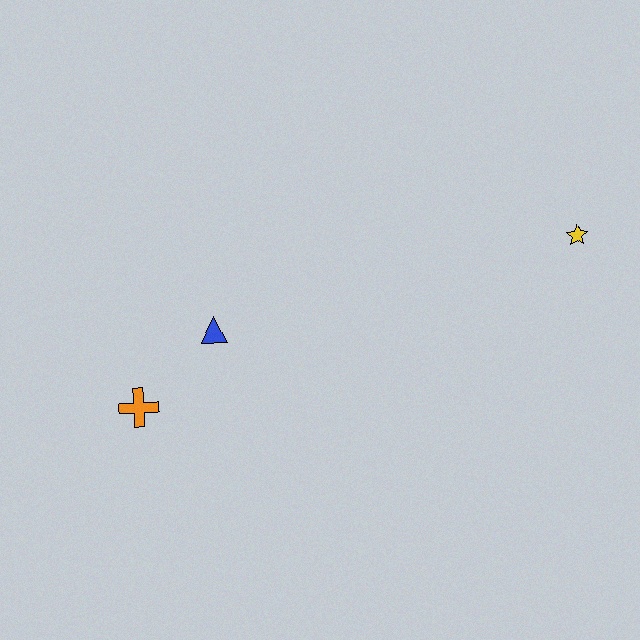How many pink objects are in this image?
There are no pink objects.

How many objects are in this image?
There are 3 objects.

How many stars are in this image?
There is 1 star.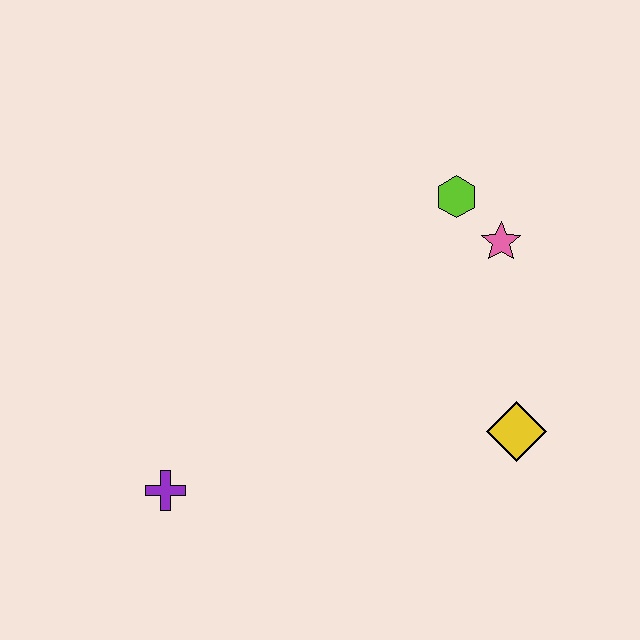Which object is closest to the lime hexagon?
The pink star is closest to the lime hexagon.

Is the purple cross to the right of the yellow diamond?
No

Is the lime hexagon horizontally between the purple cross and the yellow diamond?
Yes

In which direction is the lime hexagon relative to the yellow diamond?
The lime hexagon is above the yellow diamond.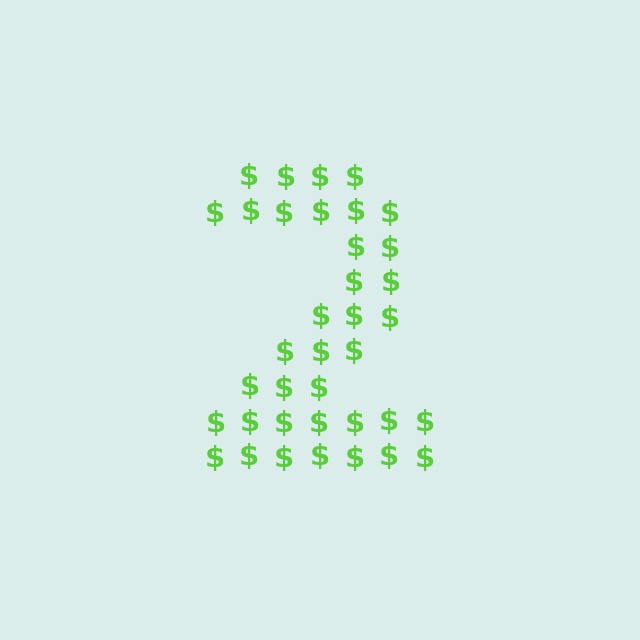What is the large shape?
The large shape is the digit 2.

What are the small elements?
The small elements are dollar signs.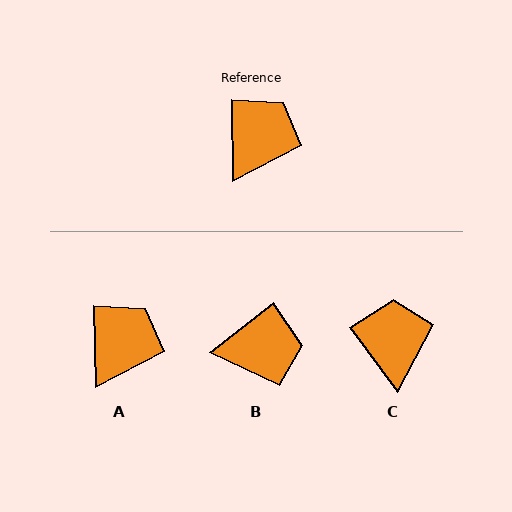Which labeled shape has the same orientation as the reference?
A.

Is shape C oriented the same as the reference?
No, it is off by about 35 degrees.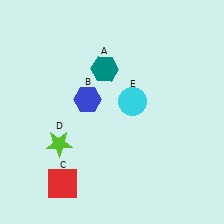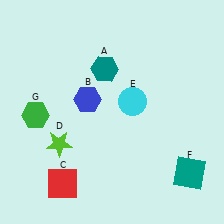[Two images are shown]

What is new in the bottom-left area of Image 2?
A green hexagon (G) was added in the bottom-left area of Image 2.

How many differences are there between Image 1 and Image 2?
There are 2 differences between the two images.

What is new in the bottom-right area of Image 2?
A teal square (F) was added in the bottom-right area of Image 2.